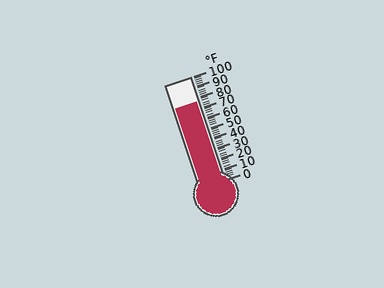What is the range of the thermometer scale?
The thermometer scale ranges from 0°F to 100°F.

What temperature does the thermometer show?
The thermometer shows approximately 76°F.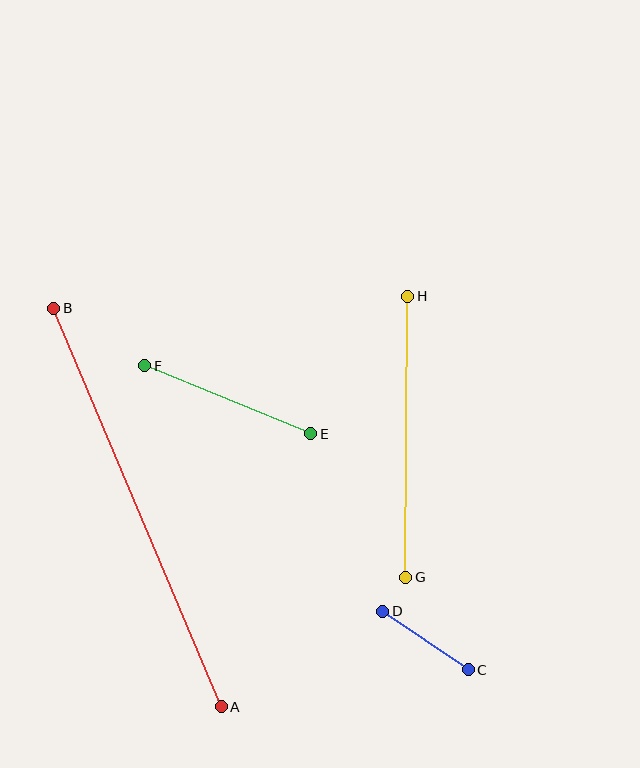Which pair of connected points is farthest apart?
Points A and B are farthest apart.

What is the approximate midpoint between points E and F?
The midpoint is at approximately (228, 400) pixels.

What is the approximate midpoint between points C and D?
The midpoint is at approximately (425, 641) pixels.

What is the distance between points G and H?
The distance is approximately 281 pixels.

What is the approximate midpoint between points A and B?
The midpoint is at approximately (138, 507) pixels.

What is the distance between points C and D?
The distance is approximately 103 pixels.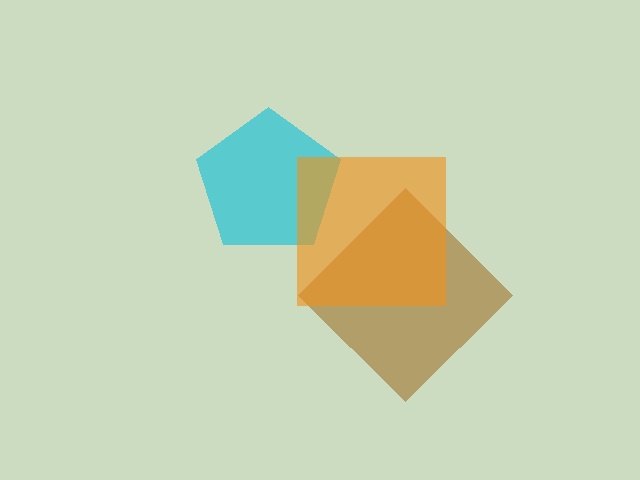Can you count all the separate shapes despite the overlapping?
Yes, there are 3 separate shapes.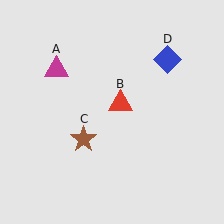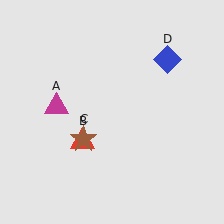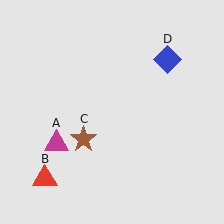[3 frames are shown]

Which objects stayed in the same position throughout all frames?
Brown star (object C) and blue diamond (object D) remained stationary.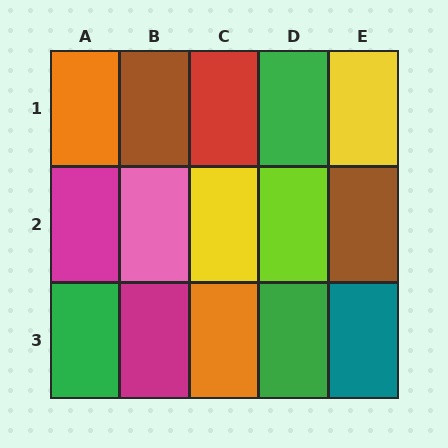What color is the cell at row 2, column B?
Pink.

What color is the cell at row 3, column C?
Orange.